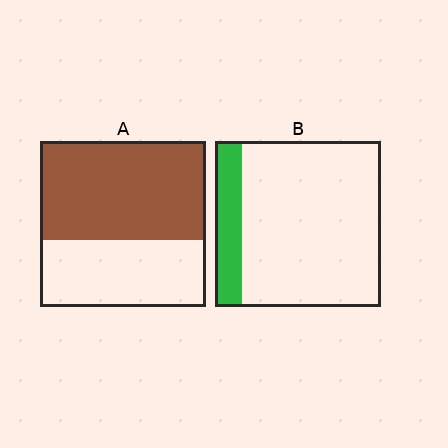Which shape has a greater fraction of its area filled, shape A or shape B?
Shape A.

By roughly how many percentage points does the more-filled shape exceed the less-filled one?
By roughly 45 percentage points (A over B).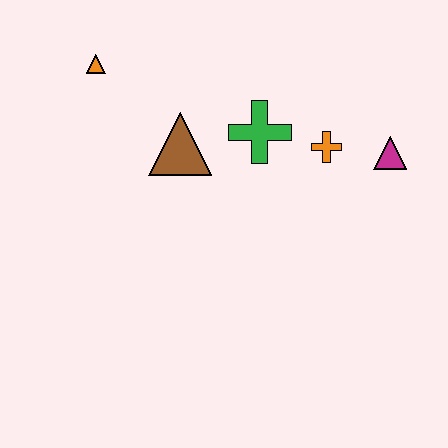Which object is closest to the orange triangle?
The brown triangle is closest to the orange triangle.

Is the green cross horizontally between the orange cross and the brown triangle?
Yes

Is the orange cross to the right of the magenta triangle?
No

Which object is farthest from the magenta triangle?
The orange triangle is farthest from the magenta triangle.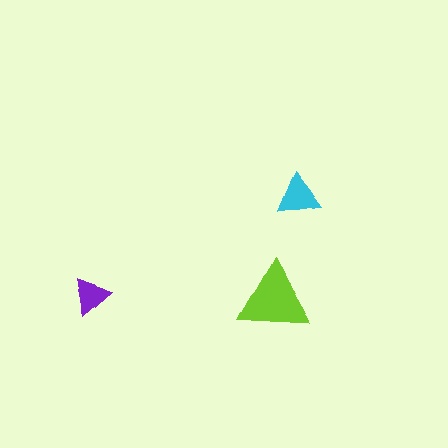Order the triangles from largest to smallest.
the lime one, the cyan one, the purple one.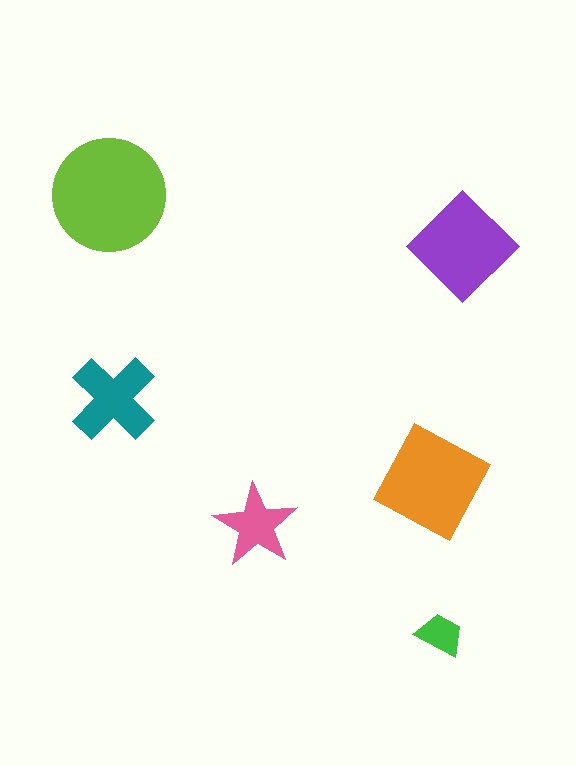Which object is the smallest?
The green trapezoid.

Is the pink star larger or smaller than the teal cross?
Smaller.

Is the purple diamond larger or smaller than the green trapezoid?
Larger.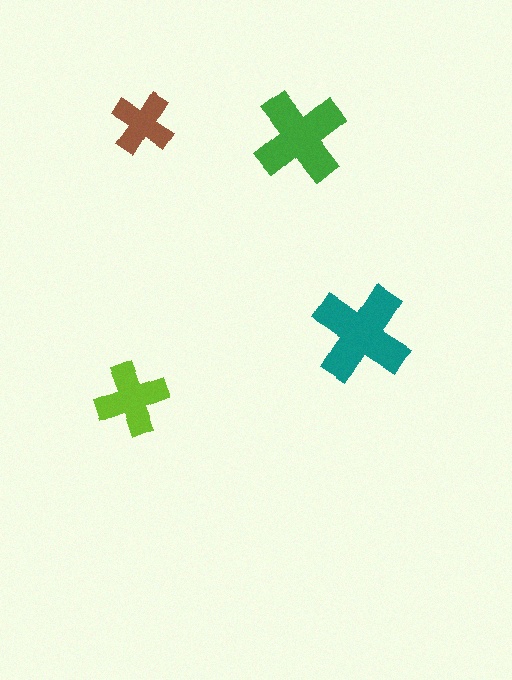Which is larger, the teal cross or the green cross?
The teal one.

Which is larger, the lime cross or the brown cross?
The lime one.